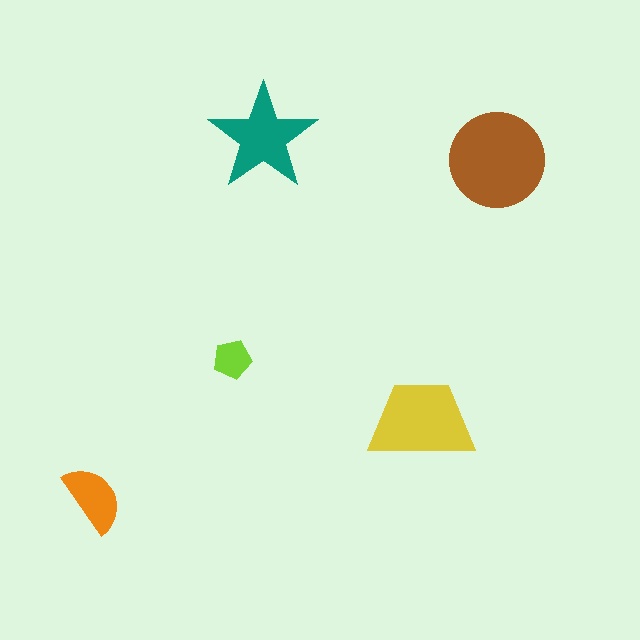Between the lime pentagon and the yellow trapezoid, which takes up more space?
The yellow trapezoid.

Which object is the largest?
The brown circle.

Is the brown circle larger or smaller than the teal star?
Larger.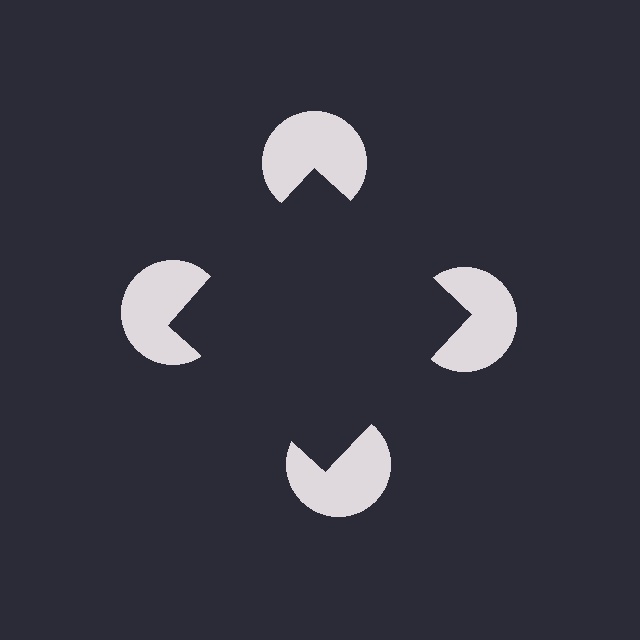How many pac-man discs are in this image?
There are 4 — one at each vertex of the illusory square.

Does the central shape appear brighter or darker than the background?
It typically appears slightly darker than the background, even though no actual brightness change is drawn.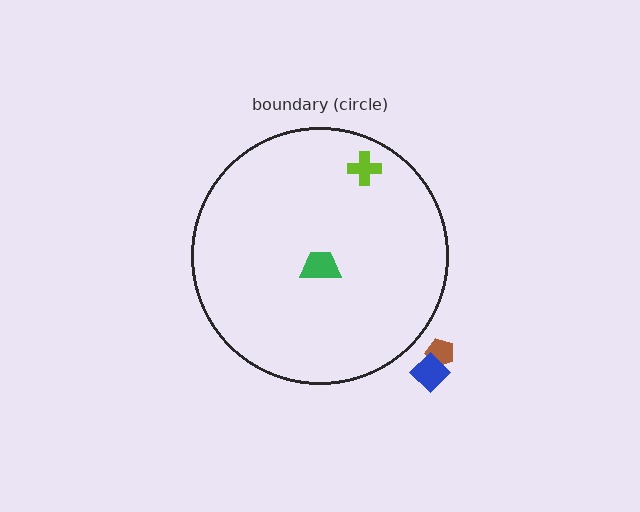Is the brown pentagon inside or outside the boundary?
Outside.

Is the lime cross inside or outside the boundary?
Inside.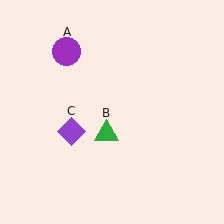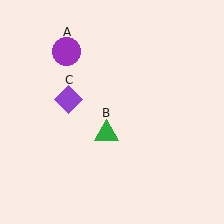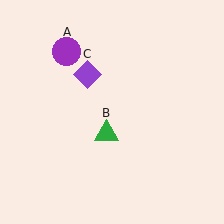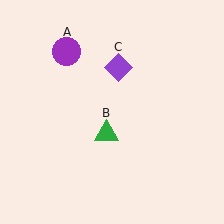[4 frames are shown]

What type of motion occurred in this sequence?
The purple diamond (object C) rotated clockwise around the center of the scene.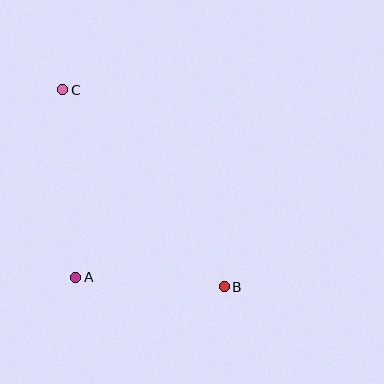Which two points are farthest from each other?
Points B and C are farthest from each other.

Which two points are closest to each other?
Points A and B are closest to each other.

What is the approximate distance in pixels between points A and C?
The distance between A and C is approximately 188 pixels.